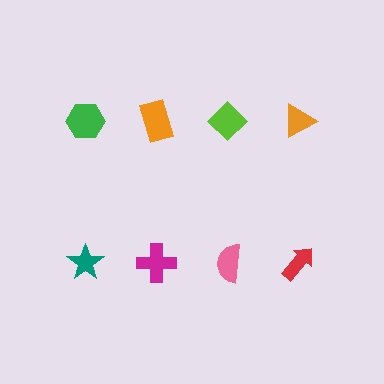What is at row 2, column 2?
A magenta cross.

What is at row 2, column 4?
A red arrow.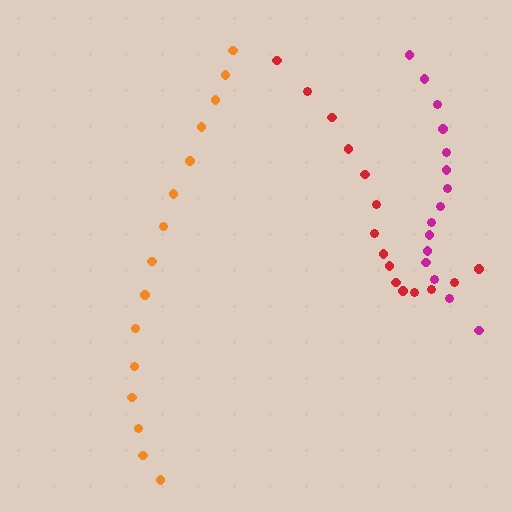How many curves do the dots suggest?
There are 3 distinct paths.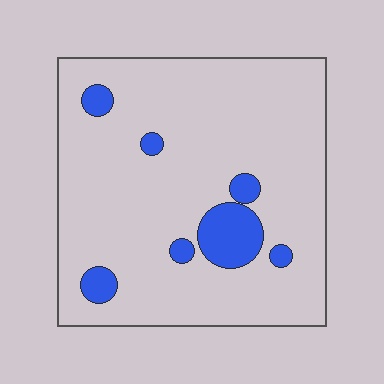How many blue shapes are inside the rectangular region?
7.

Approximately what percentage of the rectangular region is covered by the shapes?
Approximately 10%.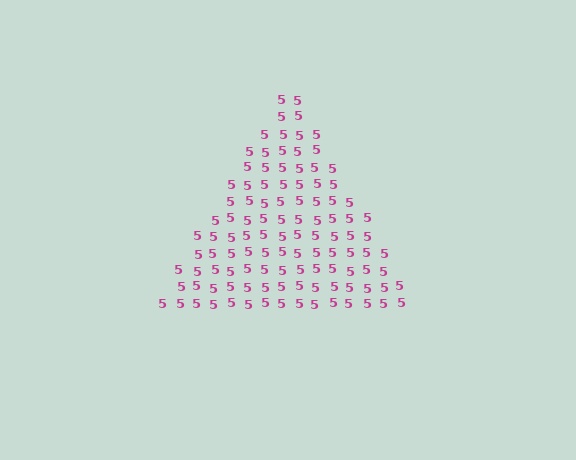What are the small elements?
The small elements are digit 5's.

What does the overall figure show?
The overall figure shows a triangle.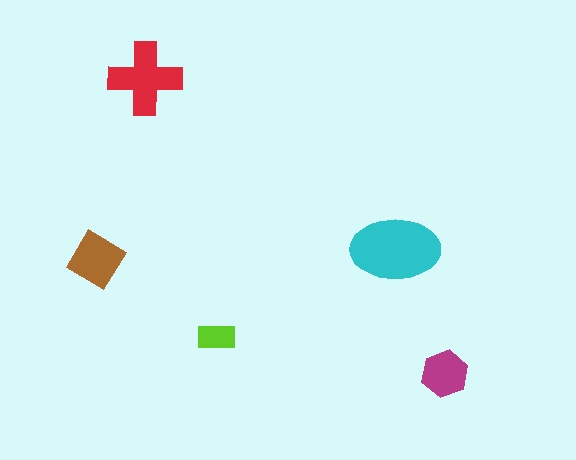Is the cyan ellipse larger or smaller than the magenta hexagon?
Larger.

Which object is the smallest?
The lime rectangle.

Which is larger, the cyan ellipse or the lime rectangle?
The cyan ellipse.